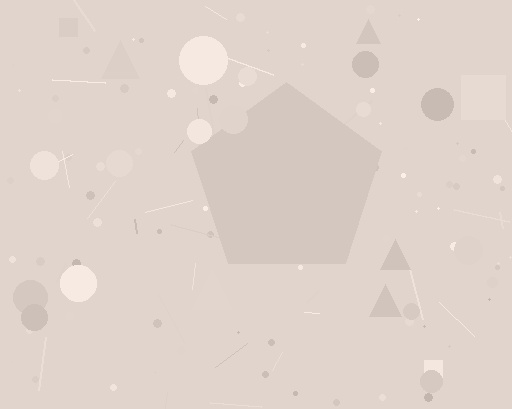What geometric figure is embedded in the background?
A pentagon is embedded in the background.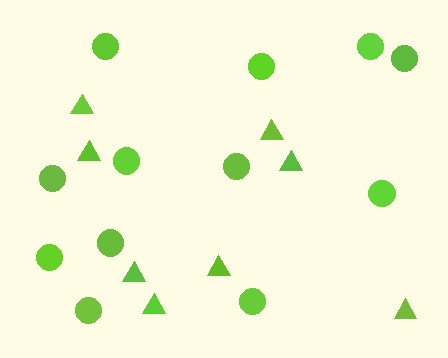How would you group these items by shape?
There are 2 groups: one group of circles (12) and one group of triangles (8).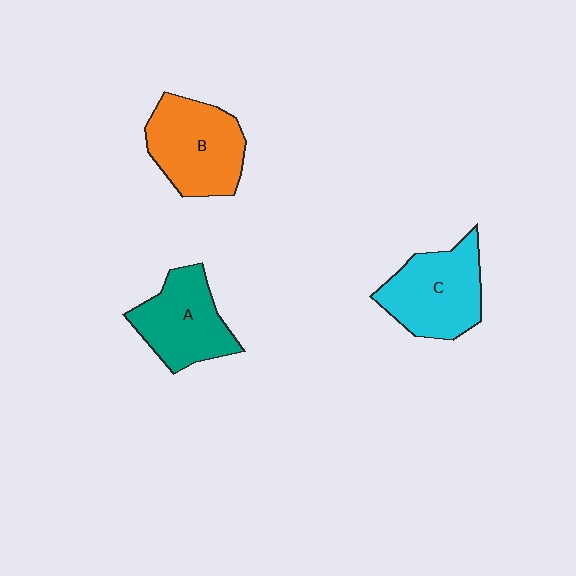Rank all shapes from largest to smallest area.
From largest to smallest: B (orange), C (cyan), A (teal).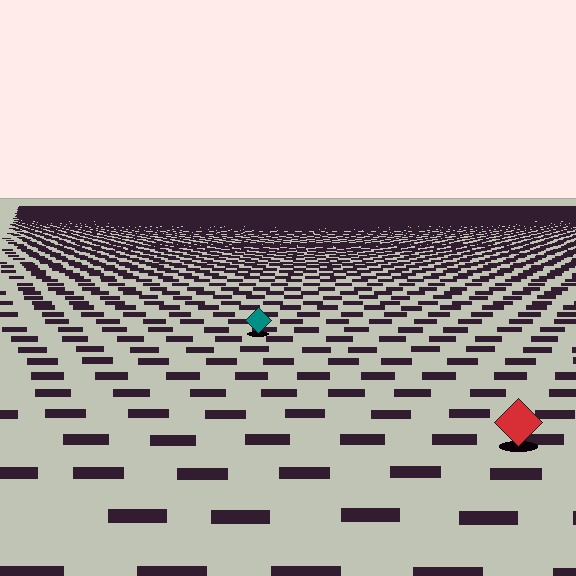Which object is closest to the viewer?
The red diamond is closest. The texture marks near it are larger and more spread out.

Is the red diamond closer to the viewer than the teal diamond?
Yes. The red diamond is closer — you can tell from the texture gradient: the ground texture is coarser near it.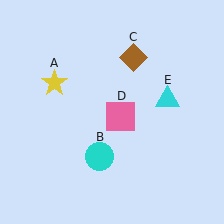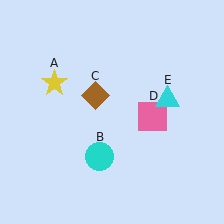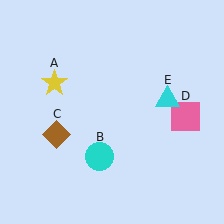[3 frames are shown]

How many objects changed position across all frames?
2 objects changed position: brown diamond (object C), pink square (object D).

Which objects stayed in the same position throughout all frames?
Yellow star (object A) and cyan circle (object B) and cyan triangle (object E) remained stationary.